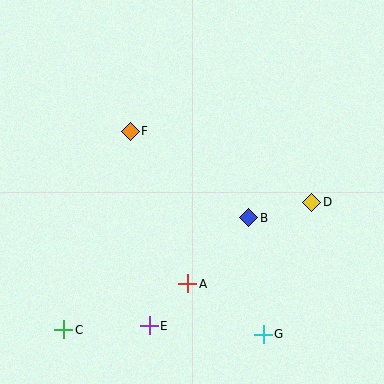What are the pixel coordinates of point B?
Point B is at (249, 218).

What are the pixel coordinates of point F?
Point F is at (130, 131).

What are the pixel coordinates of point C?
Point C is at (64, 330).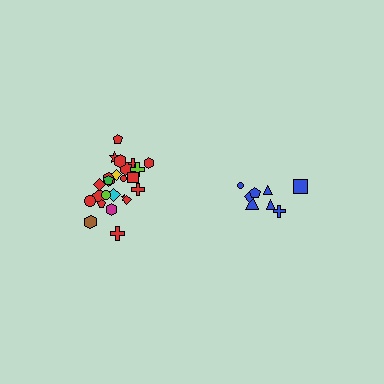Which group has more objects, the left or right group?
The left group.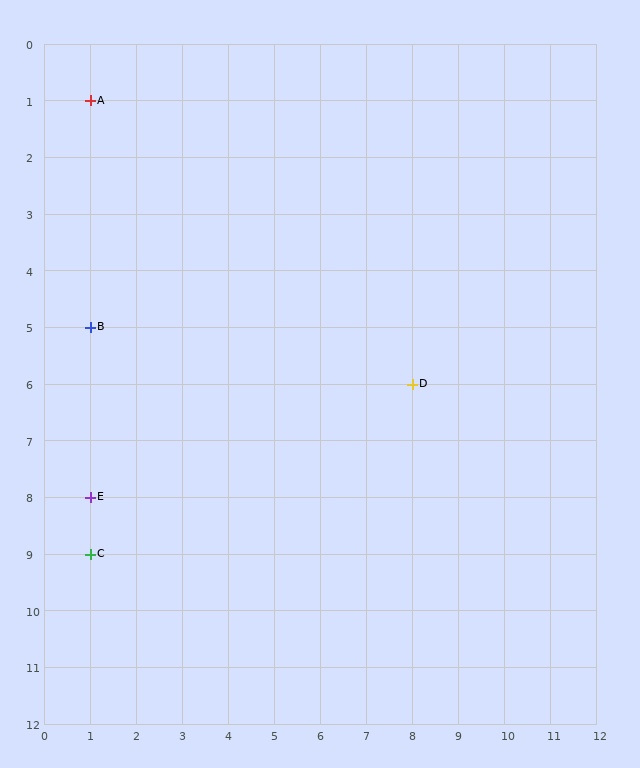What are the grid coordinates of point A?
Point A is at grid coordinates (1, 1).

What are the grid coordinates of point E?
Point E is at grid coordinates (1, 8).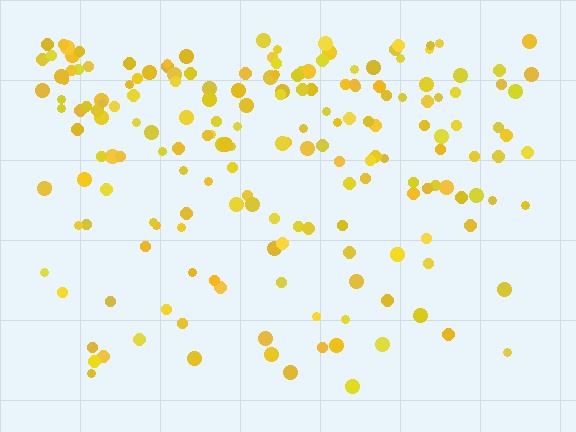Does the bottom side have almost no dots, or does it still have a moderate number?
Still a moderate number, just noticeably fewer than the top.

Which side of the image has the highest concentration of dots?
The top.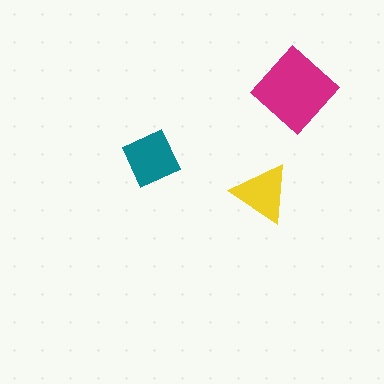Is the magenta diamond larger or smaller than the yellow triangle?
Larger.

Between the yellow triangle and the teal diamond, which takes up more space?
The teal diamond.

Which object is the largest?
The magenta diamond.